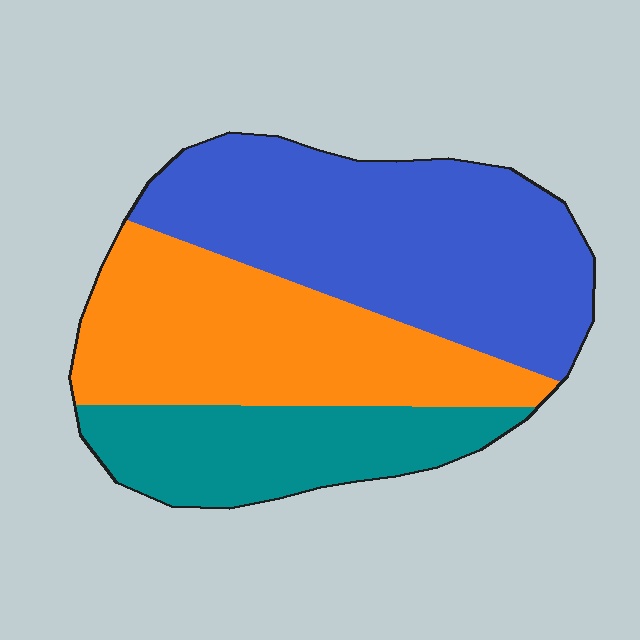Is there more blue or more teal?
Blue.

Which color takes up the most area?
Blue, at roughly 45%.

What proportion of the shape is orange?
Orange covers about 35% of the shape.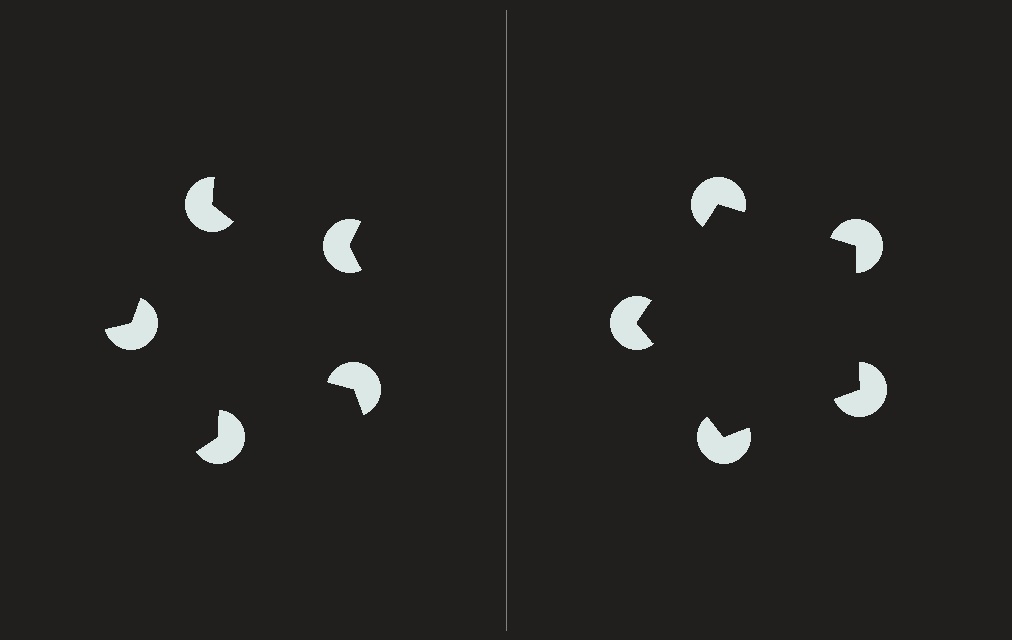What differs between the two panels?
The pac-man discs are positioned identically on both sides; only the wedge orientations differ. On the right they align to a pentagon; on the left they are misaligned.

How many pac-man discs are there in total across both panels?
10 — 5 on each side.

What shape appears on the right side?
An illusory pentagon.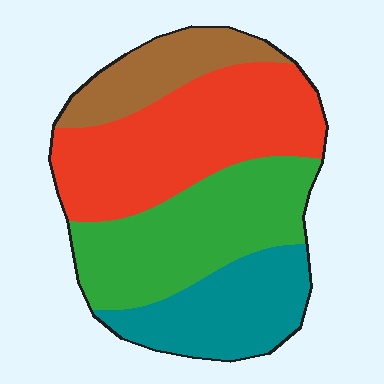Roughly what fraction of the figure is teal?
Teal covers around 20% of the figure.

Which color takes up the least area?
Brown, at roughly 15%.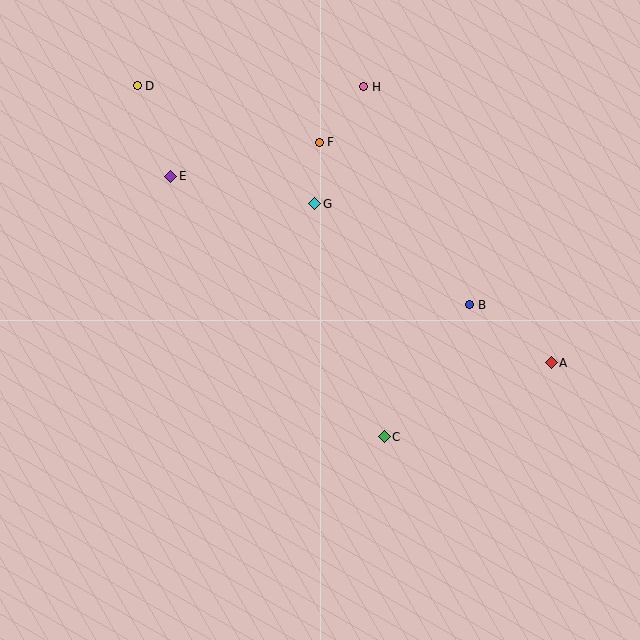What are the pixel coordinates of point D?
Point D is at (137, 86).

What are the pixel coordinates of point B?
Point B is at (470, 305).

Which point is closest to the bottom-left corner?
Point C is closest to the bottom-left corner.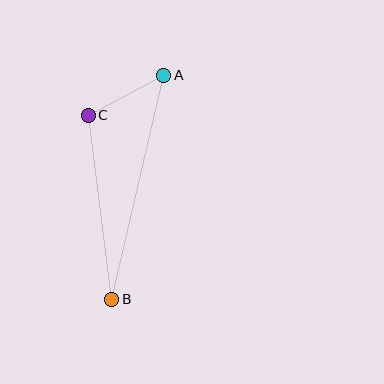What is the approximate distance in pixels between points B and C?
The distance between B and C is approximately 185 pixels.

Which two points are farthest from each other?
Points A and B are farthest from each other.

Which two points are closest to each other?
Points A and C are closest to each other.